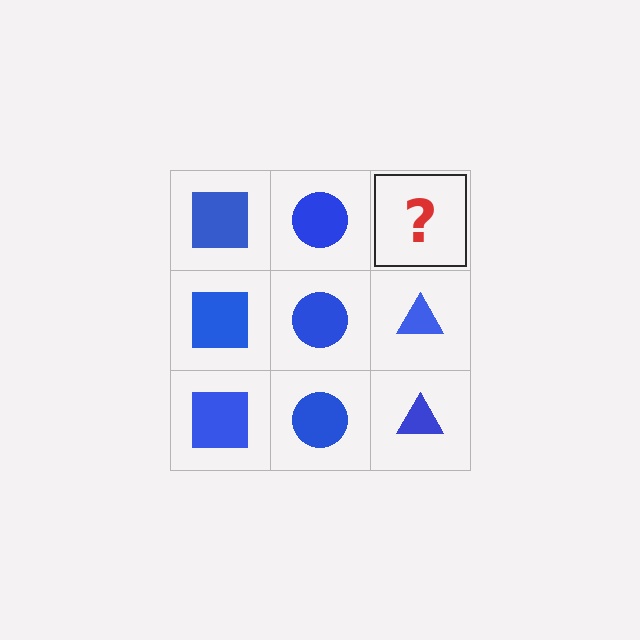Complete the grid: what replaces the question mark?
The question mark should be replaced with a blue triangle.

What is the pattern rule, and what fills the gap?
The rule is that each column has a consistent shape. The gap should be filled with a blue triangle.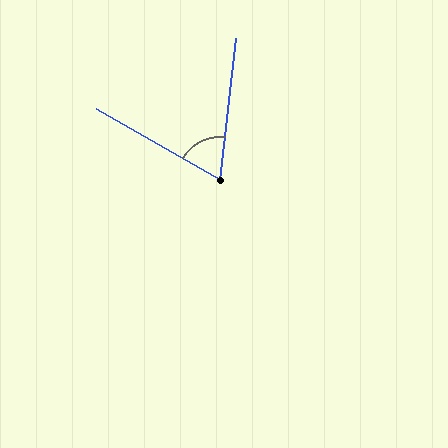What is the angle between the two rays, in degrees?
Approximately 67 degrees.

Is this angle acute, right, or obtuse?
It is acute.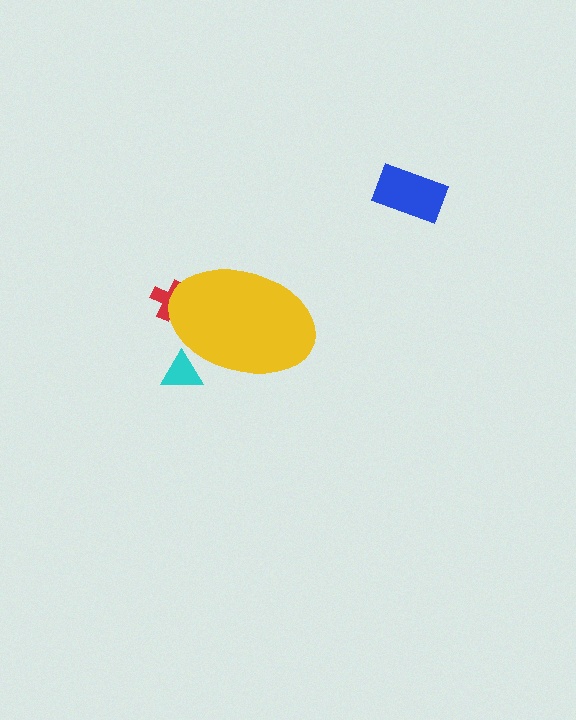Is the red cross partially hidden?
Yes, the red cross is partially hidden behind the yellow ellipse.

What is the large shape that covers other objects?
A yellow ellipse.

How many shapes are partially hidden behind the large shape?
2 shapes are partially hidden.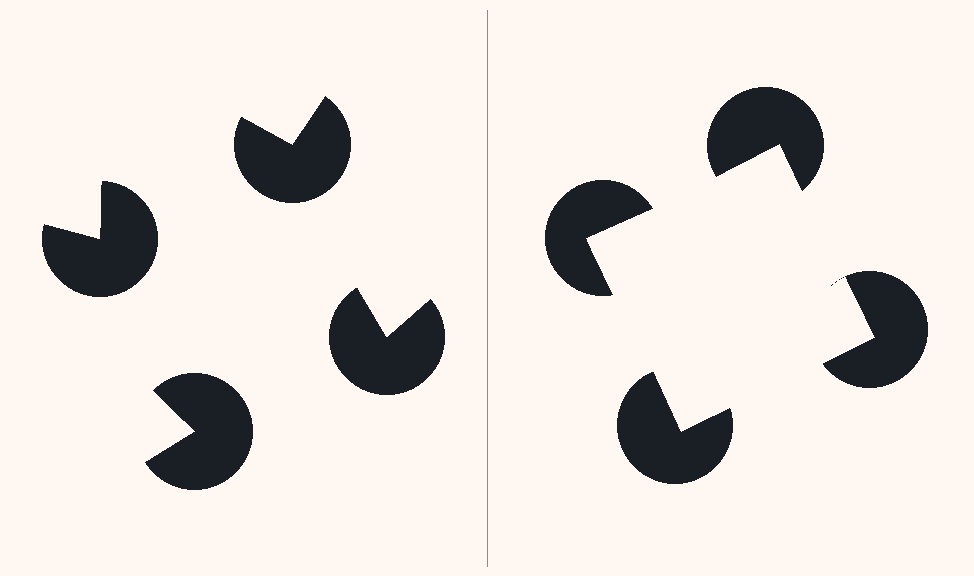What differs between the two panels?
The pac-man discs are positioned identically on both sides; only the wedge orientations differ. On the right they align to a square; on the left they are misaligned.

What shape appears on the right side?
An illusory square.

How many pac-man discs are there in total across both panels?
8 — 4 on each side.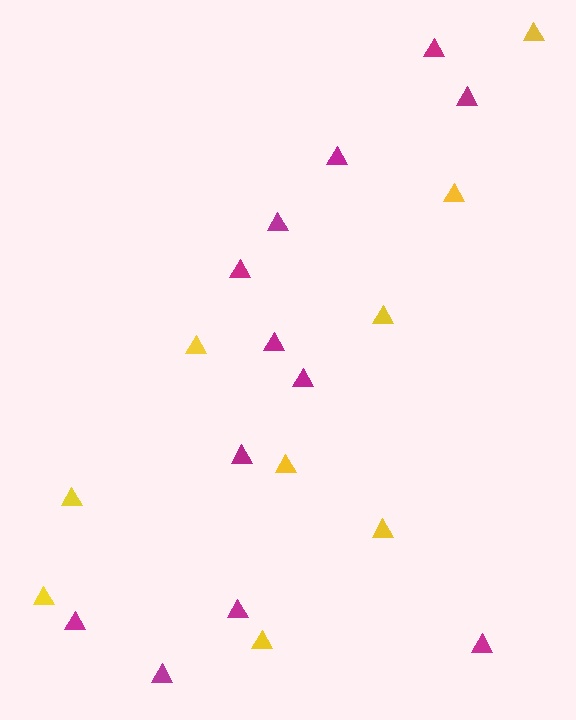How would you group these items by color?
There are 2 groups: one group of magenta triangles (12) and one group of yellow triangles (9).